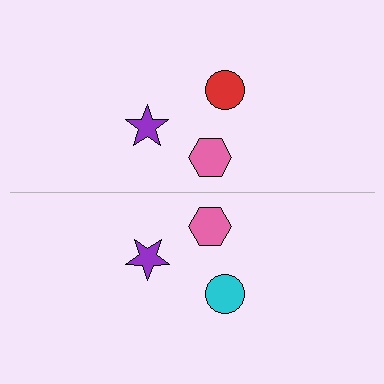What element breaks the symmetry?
The cyan circle on the bottom side breaks the symmetry — its mirror counterpart is red.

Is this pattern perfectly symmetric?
No, the pattern is not perfectly symmetric. The cyan circle on the bottom side breaks the symmetry — its mirror counterpart is red.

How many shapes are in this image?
There are 6 shapes in this image.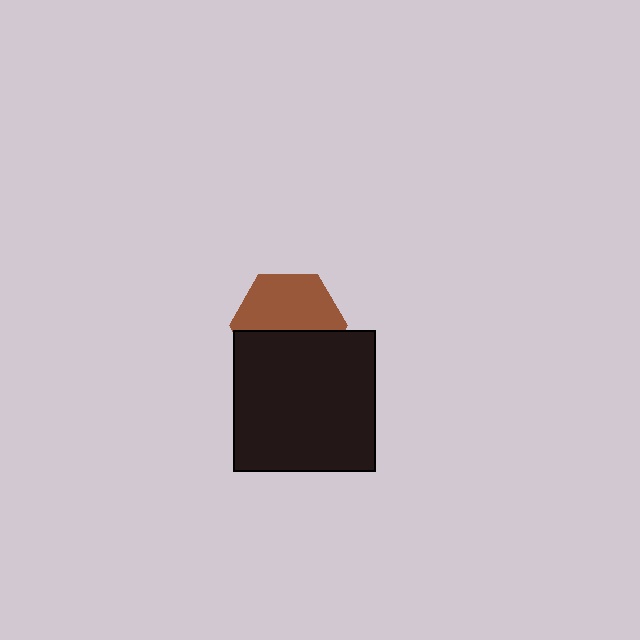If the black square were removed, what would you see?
You would see the complete brown hexagon.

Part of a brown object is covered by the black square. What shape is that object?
It is a hexagon.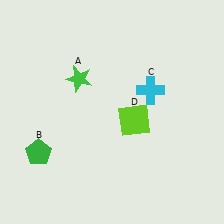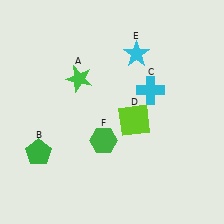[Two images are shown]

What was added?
A cyan star (E), a green hexagon (F) were added in Image 2.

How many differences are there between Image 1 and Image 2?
There are 2 differences between the two images.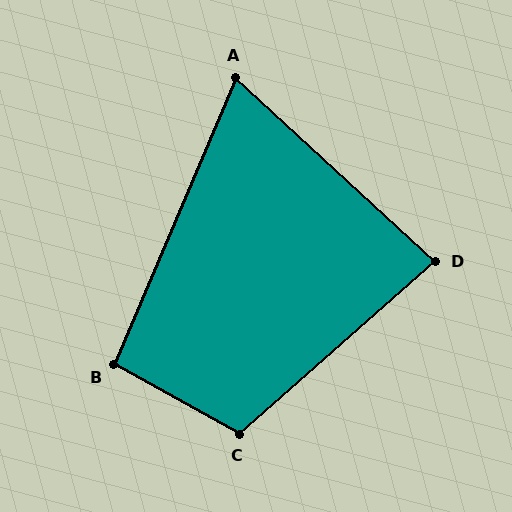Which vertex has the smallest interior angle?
A, at approximately 71 degrees.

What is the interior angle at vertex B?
Approximately 96 degrees (obtuse).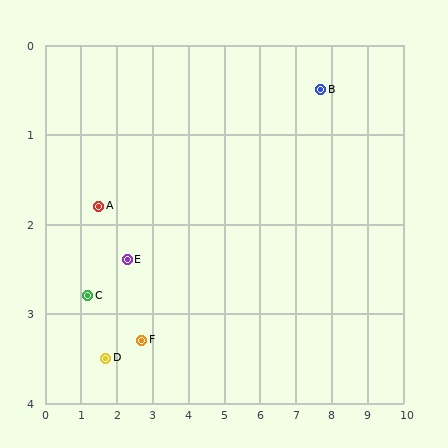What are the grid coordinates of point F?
Point F is at approximately (2.7, 3.3).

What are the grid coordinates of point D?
Point D is at approximately (1.7, 3.5).